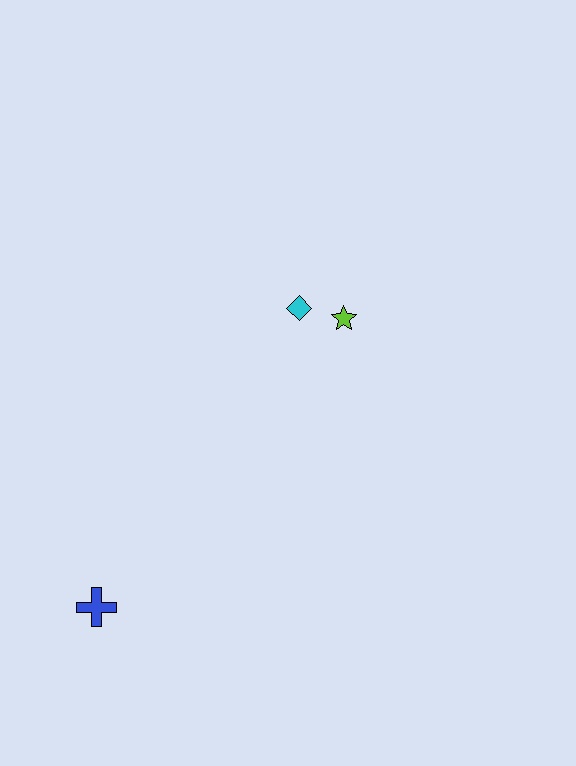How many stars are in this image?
There is 1 star.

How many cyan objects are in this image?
There is 1 cyan object.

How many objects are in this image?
There are 3 objects.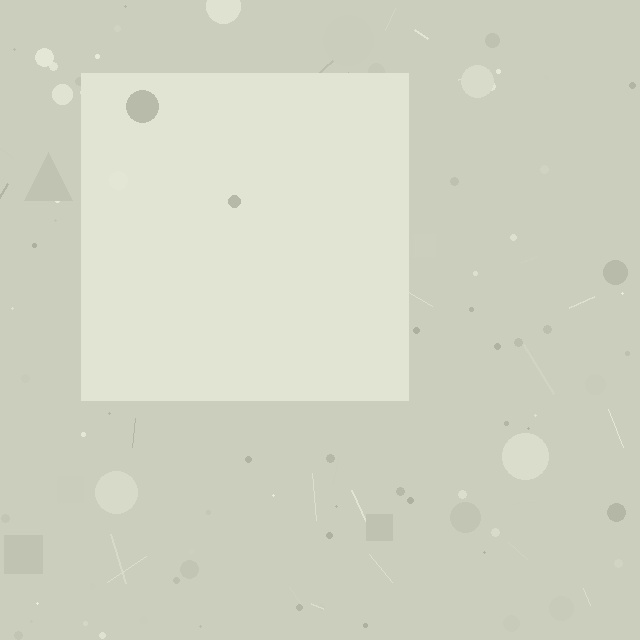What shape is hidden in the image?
A square is hidden in the image.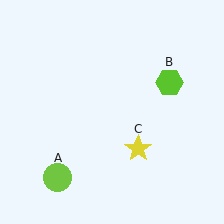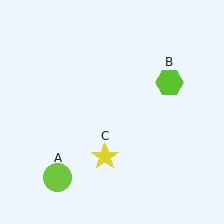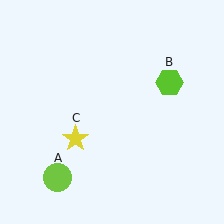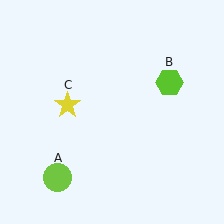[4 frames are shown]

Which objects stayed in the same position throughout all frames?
Lime circle (object A) and lime hexagon (object B) remained stationary.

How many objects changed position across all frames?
1 object changed position: yellow star (object C).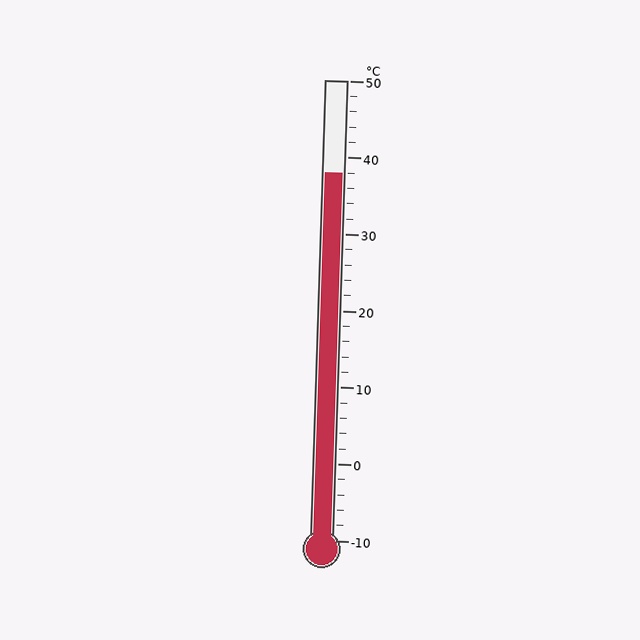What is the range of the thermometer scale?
The thermometer scale ranges from -10°C to 50°C.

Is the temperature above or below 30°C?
The temperature is above 30°C.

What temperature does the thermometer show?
The thermometer shows approximately 38°C.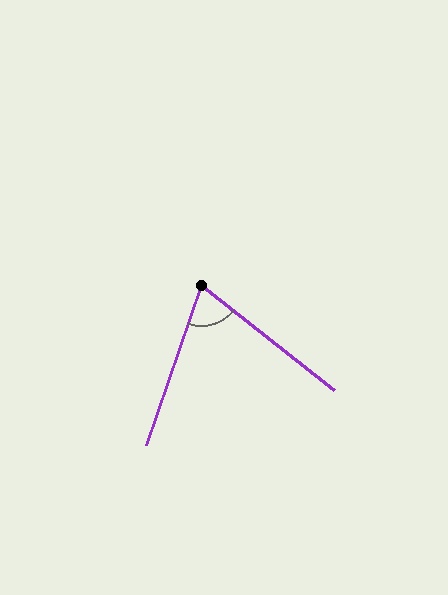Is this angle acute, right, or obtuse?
It is acute.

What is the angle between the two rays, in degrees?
Approximately 71 degrees.